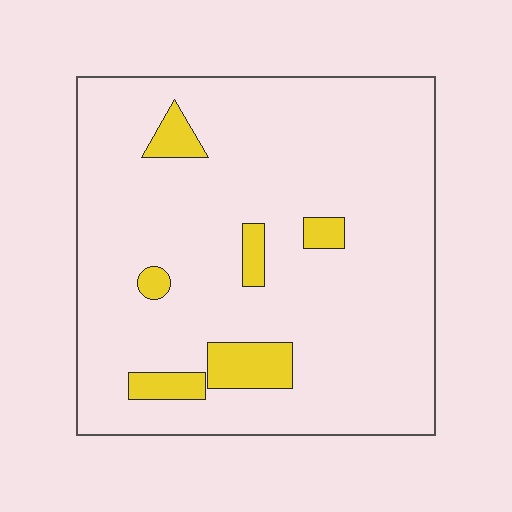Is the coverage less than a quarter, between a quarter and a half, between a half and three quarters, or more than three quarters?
Less than a quarter.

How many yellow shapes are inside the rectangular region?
6.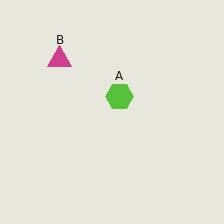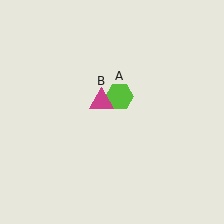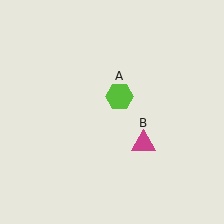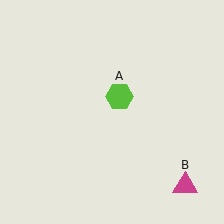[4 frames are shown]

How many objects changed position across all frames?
1 object changed position: magenta triangle (object B).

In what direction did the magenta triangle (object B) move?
The magenta triangle (object B) moved down and to the right.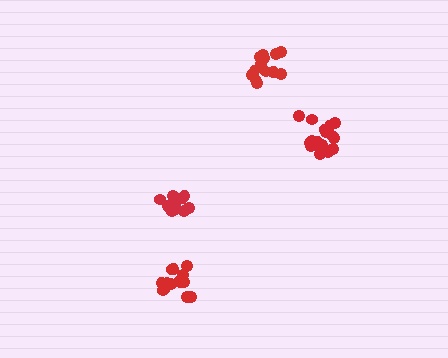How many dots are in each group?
Group 1: 16 dots, Group 2: 15 dots, Group 3: 16 dots, Group 4: 17 dots (64 total).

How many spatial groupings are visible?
There are 4 spatial groupings.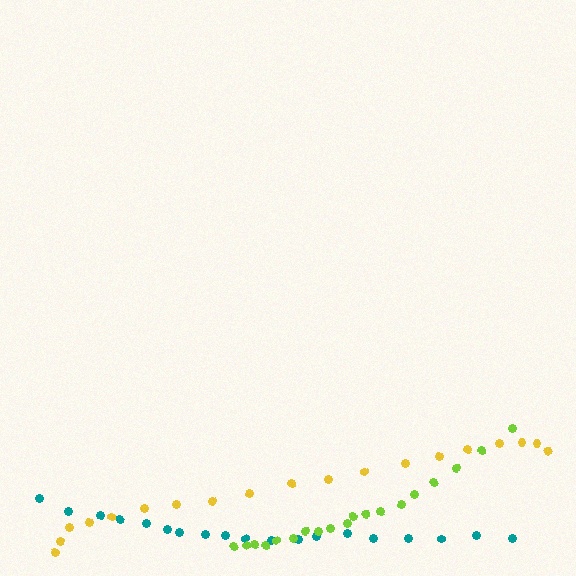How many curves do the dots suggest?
There are 3 distinct paths.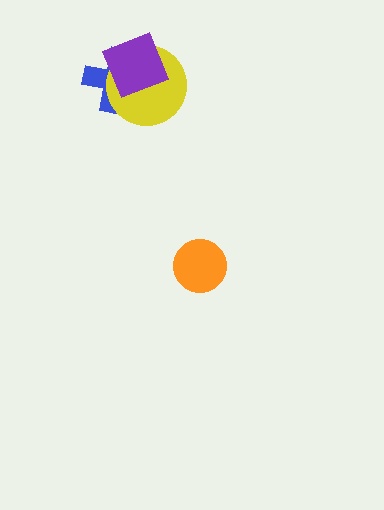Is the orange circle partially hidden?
No, no other shape covers it.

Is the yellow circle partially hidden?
Yes, it is partially covered by another shape.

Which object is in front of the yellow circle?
The purple square is in front of the yellow circle.